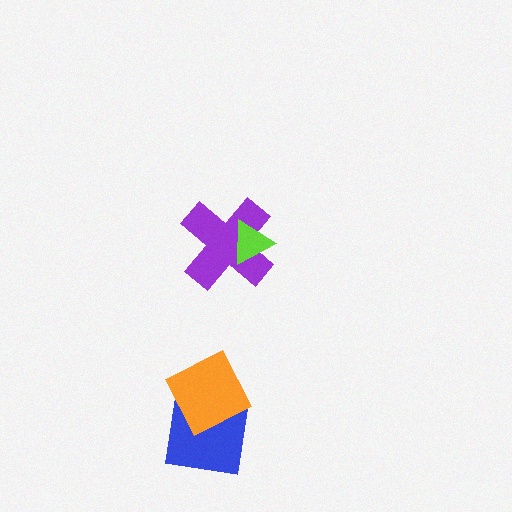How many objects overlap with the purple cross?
1 object overlaps with the purple cross.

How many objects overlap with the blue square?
1 object overlaps with the blue square.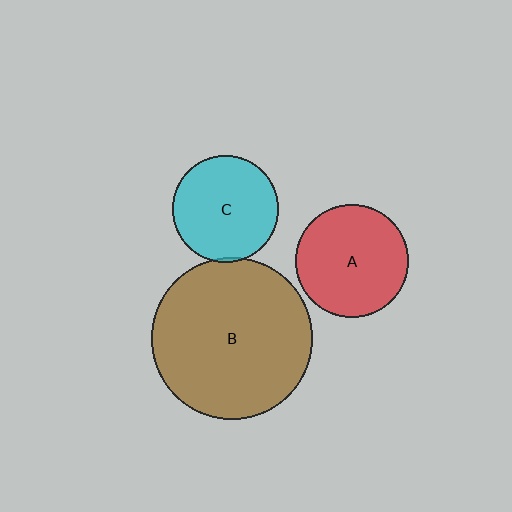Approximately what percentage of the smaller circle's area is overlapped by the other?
Approximately 5%.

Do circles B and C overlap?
Yes.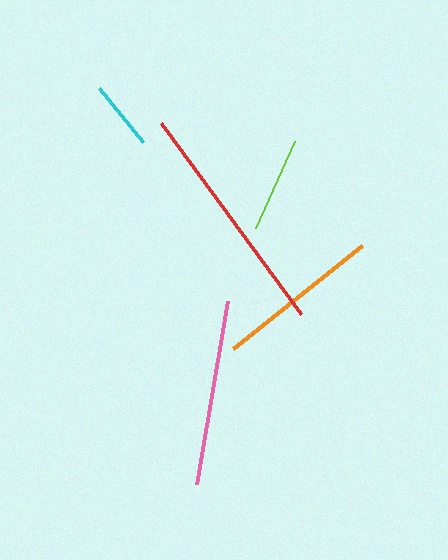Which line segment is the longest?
The red line is the longest at approximately 237 pixels.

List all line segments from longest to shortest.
From longest to shortest: red, pink, orange, lime, cyan.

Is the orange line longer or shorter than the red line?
The red line is longer than the orange line.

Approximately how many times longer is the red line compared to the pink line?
The red line is approximately 1.3 times the length of the pink line.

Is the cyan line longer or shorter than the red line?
The red line is longer than the cyan line.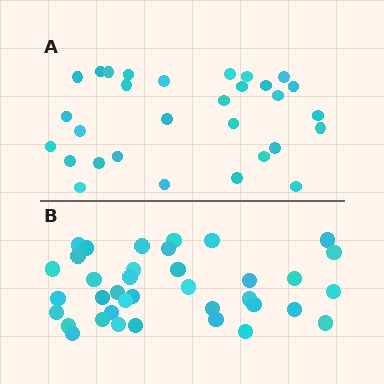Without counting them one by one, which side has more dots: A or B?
Region B (the bottom region) has more dots.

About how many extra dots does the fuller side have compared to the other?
Region B has roughly 8 or so more dots than region A.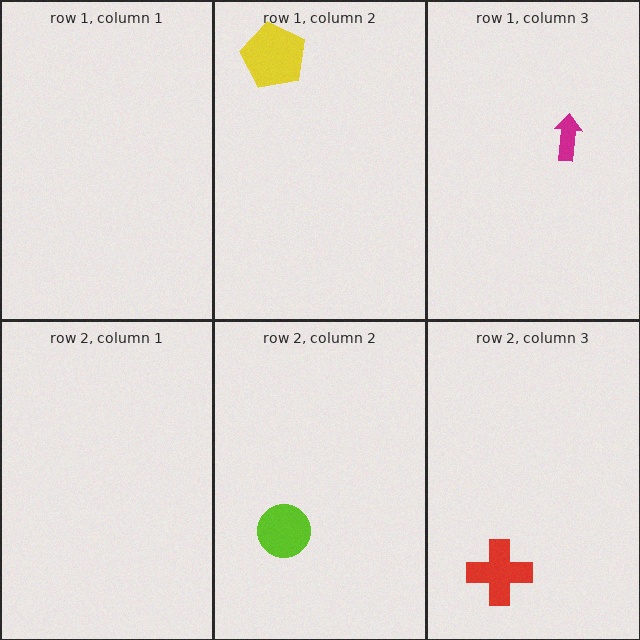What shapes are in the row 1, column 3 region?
The magenta arrow.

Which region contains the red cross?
The row 2, column 3 region.